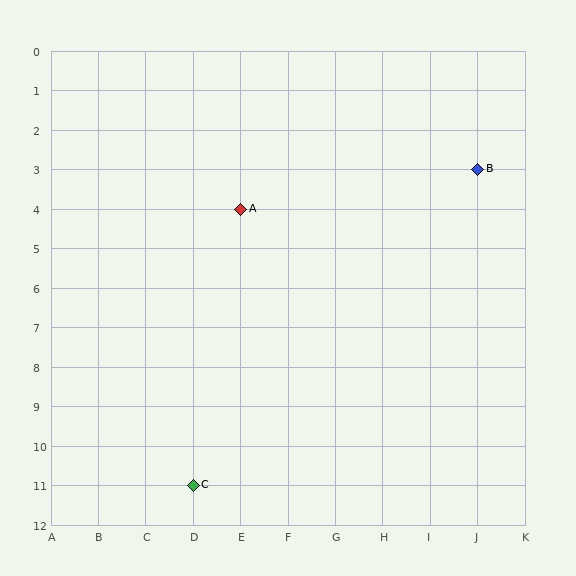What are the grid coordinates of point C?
Point C is at grid coordinates (D, 11).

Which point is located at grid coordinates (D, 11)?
Point C is at (D, 11).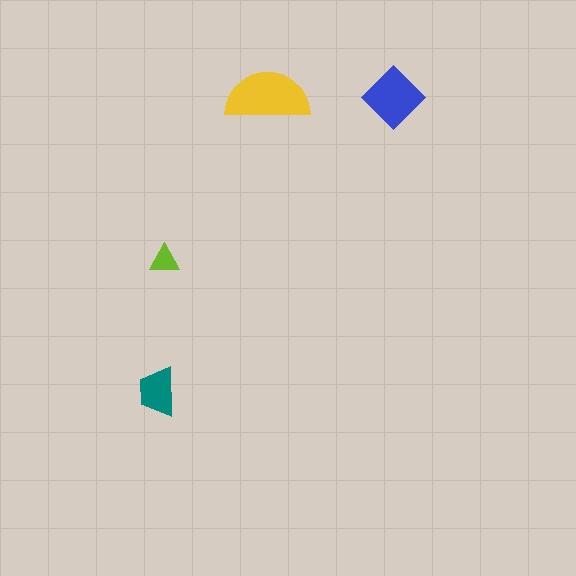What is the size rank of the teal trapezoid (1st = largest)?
3rd.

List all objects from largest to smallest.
The yellow semicircle, the blue diamond, the teal trapezoid, the lime triangle.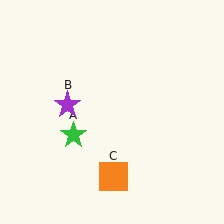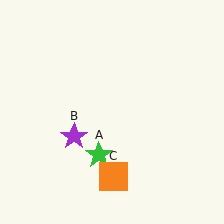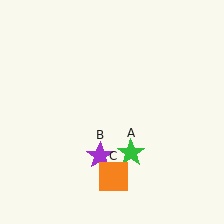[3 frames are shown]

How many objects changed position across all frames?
2 objects changed position: green star (object A), purple star (object B).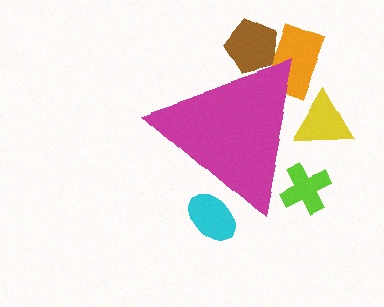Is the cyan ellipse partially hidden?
Yes, the cyan ellipse is partially hidden behind the magenta triangle.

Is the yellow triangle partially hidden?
Yes, the yellow triangle is partially hidden behind the magenta triangle.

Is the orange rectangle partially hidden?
Yes, the orange rectangle is partially hidden behind the magenta triangle.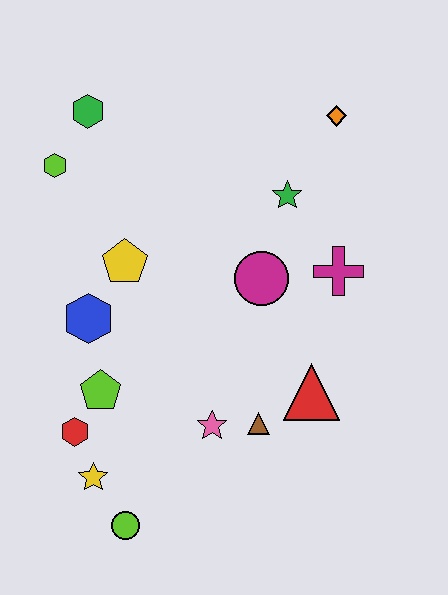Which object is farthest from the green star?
The lime circle is farthest from the green star.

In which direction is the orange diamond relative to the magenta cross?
The orange diamond is above the magenta cross.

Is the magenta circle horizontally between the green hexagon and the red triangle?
Yes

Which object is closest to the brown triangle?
The pink star is closest to the brown triangle.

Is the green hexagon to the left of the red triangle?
Yes